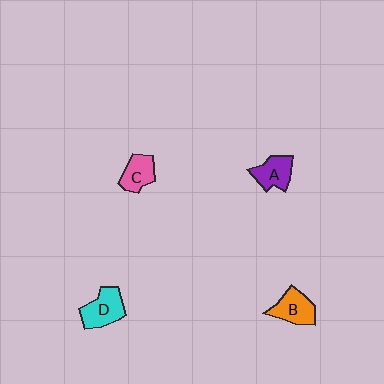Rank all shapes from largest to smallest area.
From largest to smallest: D (cyan), B (orange), A (purple), C (pink).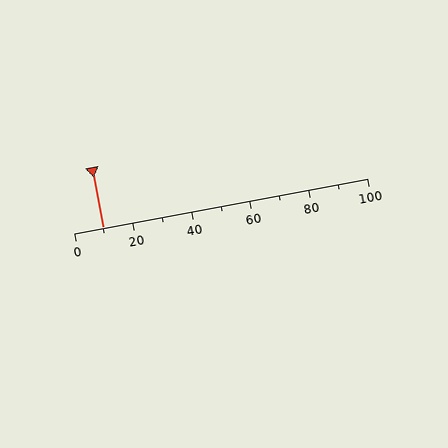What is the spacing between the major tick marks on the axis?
The major ticks are spaced 20 apart.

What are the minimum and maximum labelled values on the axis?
The axis runs from 0 to 100.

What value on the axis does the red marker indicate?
The marker indicates approximately 10.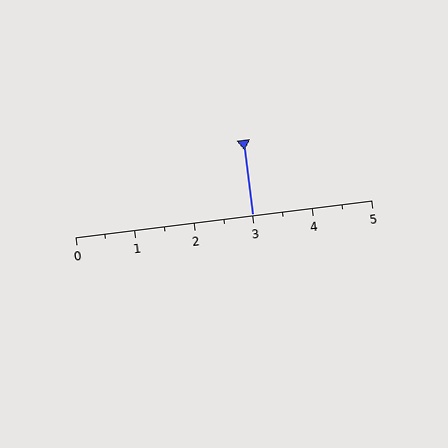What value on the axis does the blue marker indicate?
The marker indicates approximately 3.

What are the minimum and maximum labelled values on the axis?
The axis runs from 0 to 5.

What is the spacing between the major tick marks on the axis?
The major ticks are spaced 1 apart.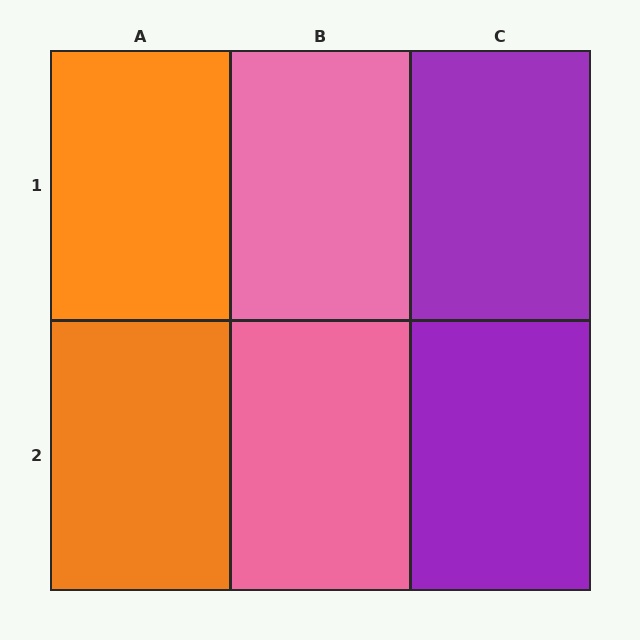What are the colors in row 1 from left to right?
Orange, pink, purple.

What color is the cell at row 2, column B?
Pink.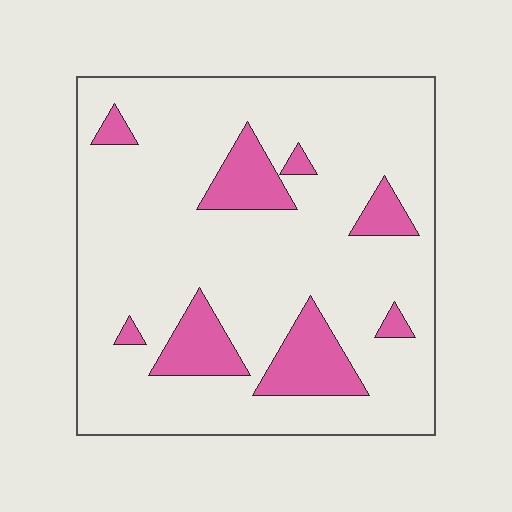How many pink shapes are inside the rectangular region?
8.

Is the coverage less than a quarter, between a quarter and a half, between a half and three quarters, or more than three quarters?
Less than a quarter.